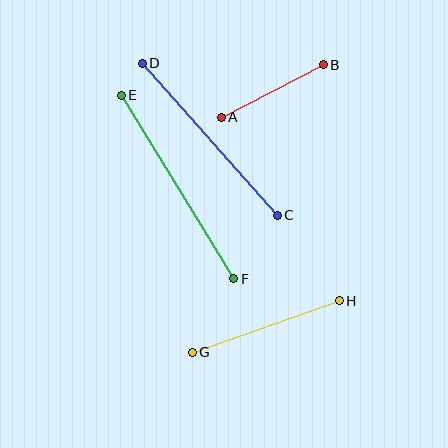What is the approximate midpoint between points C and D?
The midpoint is at approximately (210, 139) pixels.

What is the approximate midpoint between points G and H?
The midpoint is at approximately (266, 326) pixels.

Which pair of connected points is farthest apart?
Points E and F are farthest apart.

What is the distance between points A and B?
The distance is approximately 115 pixels.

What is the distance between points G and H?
The distance is approximately 156 pixels.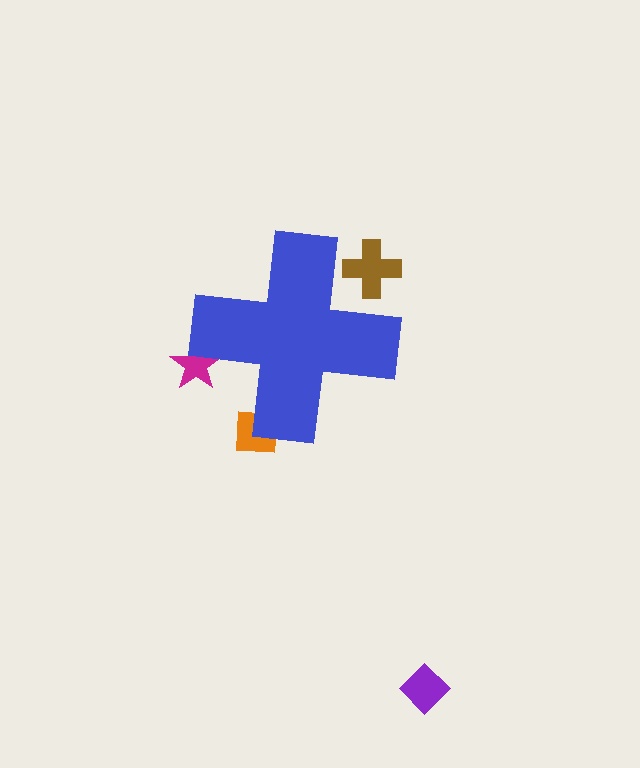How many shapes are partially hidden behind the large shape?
3 shapes are partially hidden.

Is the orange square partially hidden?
Yes, the orange square is partially hidden behind the blue cross.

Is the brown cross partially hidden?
Yes, the brown cross is partially hidden behind the blue cross.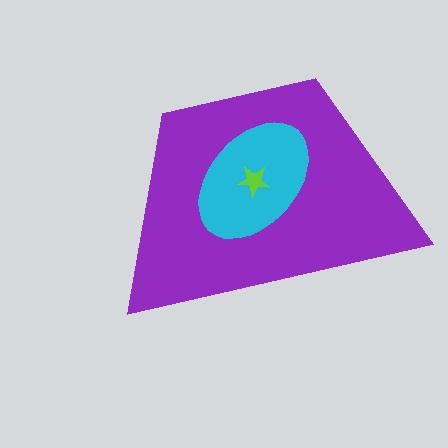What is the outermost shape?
The purple trapezoid.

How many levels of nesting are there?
3.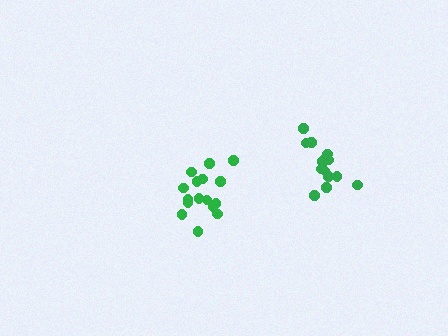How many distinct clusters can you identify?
There are 2 distinct clusters.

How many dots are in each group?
Group 1: 16 dots, Group 2: 17 dots (33 total).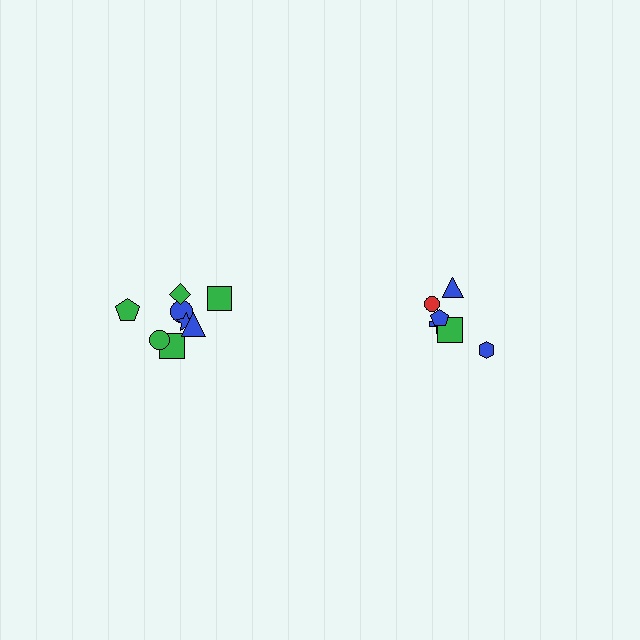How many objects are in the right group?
There are 6 objects.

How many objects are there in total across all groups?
There are 14 objects.